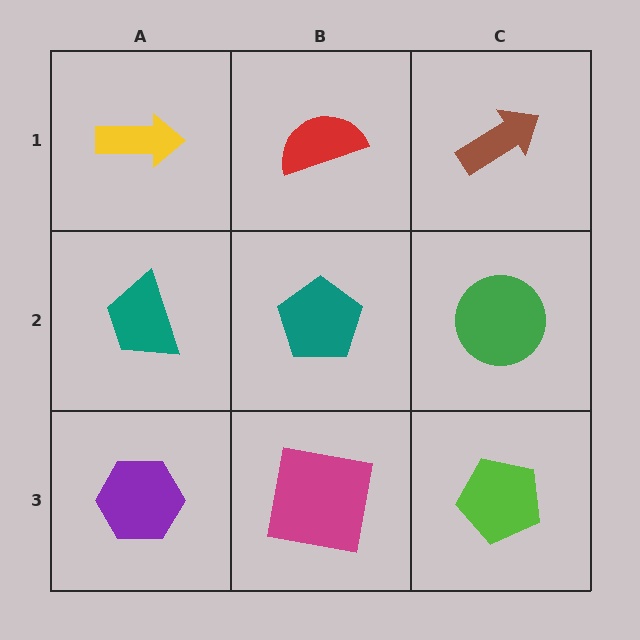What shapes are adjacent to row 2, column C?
A brown arrow (row 1, column C), a lime pentagon (row 3, column C), a teal pentagon (row 2, column B).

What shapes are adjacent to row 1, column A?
A teal trapezoid (row 2, column A), a red semicircle (row 1, column B).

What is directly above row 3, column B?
A teal pentagon.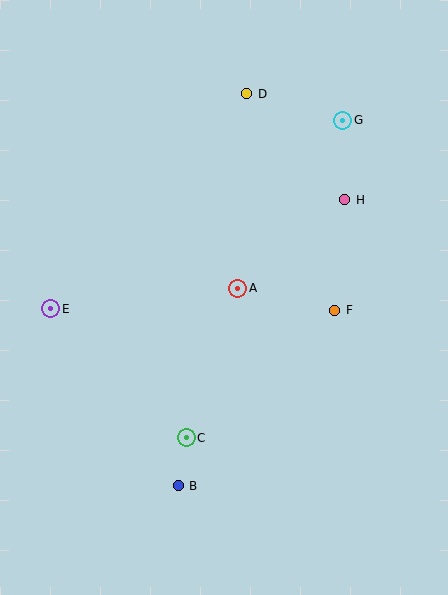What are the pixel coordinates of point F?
Point F is at (335, 310).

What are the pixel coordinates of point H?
Point H is at (345, 200).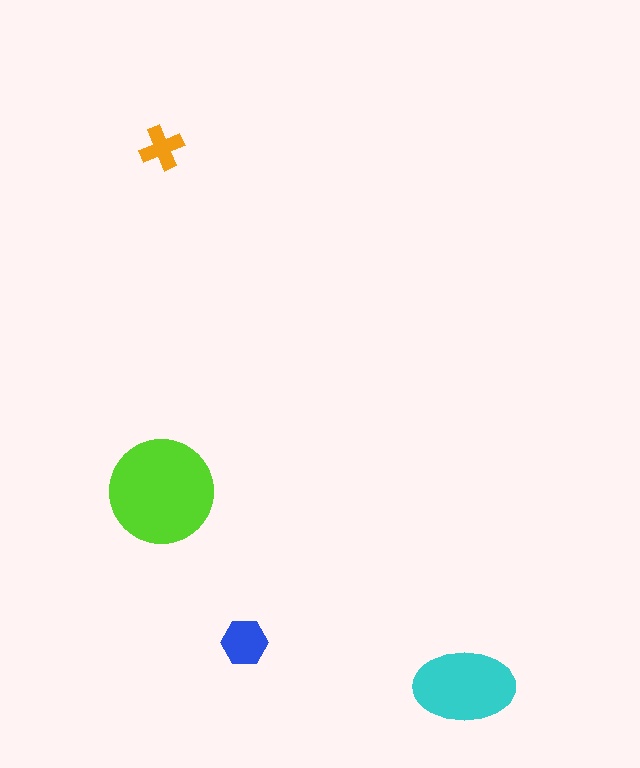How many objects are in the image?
There are 4 objects in the image.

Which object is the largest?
The lime circle.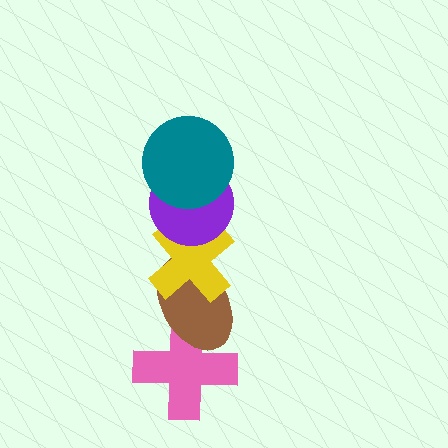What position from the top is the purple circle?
The purple circle is 2nd from the top.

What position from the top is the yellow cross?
The yellow cross is 3rd from the top.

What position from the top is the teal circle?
The teal circle is 1st from the top.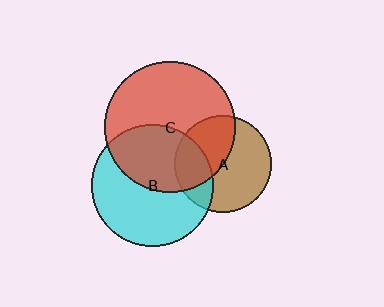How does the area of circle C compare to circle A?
Approximately 1.8 times.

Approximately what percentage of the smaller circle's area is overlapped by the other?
Approximately 25%.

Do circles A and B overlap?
Yes.